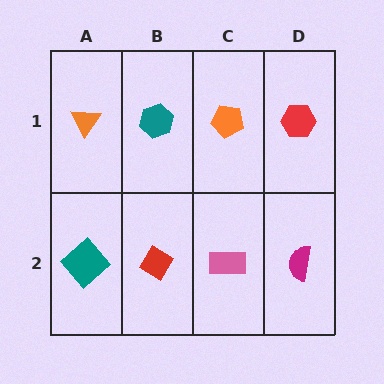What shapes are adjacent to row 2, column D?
A red hexagon (row 1, column D), a pink rectangle (row 2, column C).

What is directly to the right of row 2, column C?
A magenta semicircle.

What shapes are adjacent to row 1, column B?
A red diamond (row 2, column B), an orange triangle (row 1, column A), an orange pentagon (row 1, column C).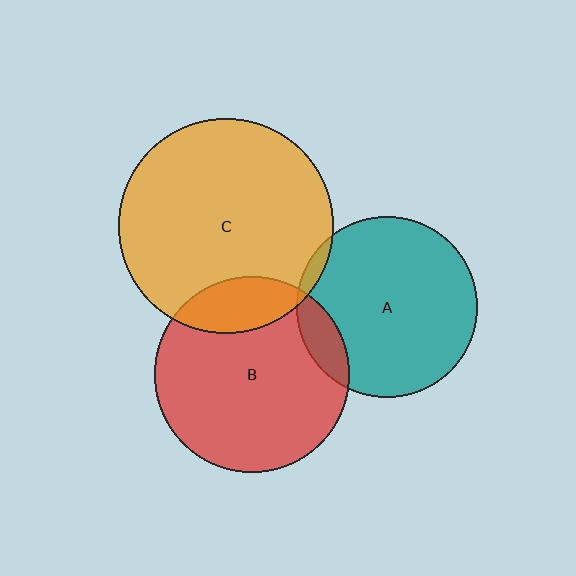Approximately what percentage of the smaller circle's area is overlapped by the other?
Approximately 5%.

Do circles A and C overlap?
Yes.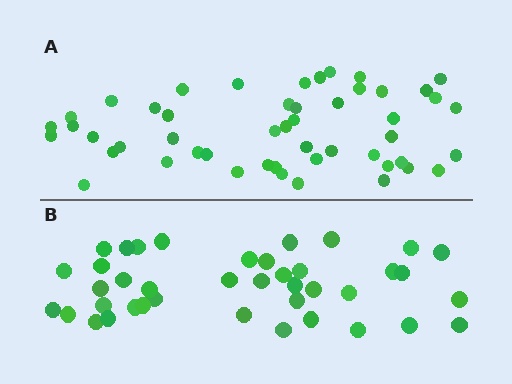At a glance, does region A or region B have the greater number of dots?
Region A (the top region) has more dots.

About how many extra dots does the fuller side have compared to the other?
Region A has roughly 10 or so more dots than region B.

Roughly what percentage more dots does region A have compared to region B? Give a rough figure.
About 25% more.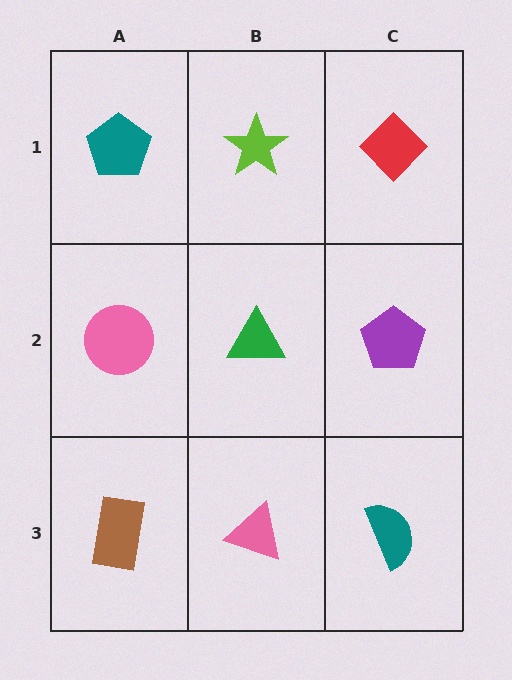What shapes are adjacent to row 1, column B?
A green triangle (row 2, column B), a teal pentagon (row 1, column A), a red diamond (row 1, column C).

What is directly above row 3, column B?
A green triangle.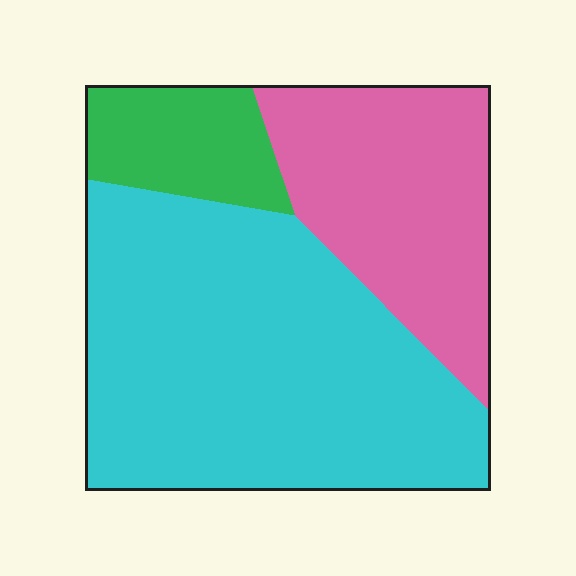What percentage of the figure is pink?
Pink covers 29% of the figure.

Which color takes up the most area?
Cyan, at roughly 60%.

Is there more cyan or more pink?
Cyan.